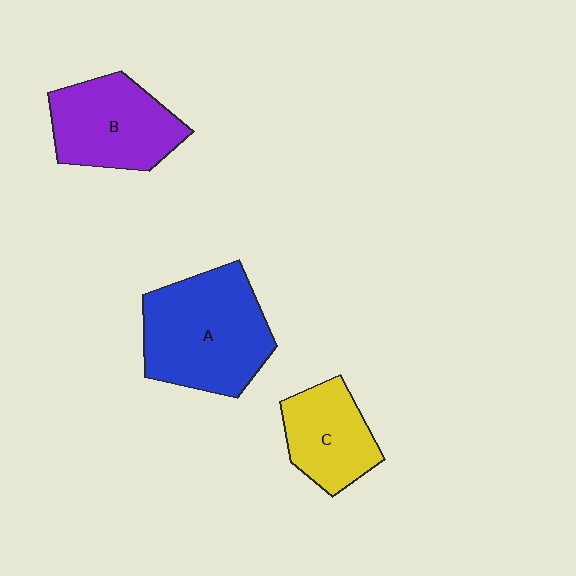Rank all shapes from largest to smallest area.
From largest to smallest: A (blue), B (purple), C (yellow).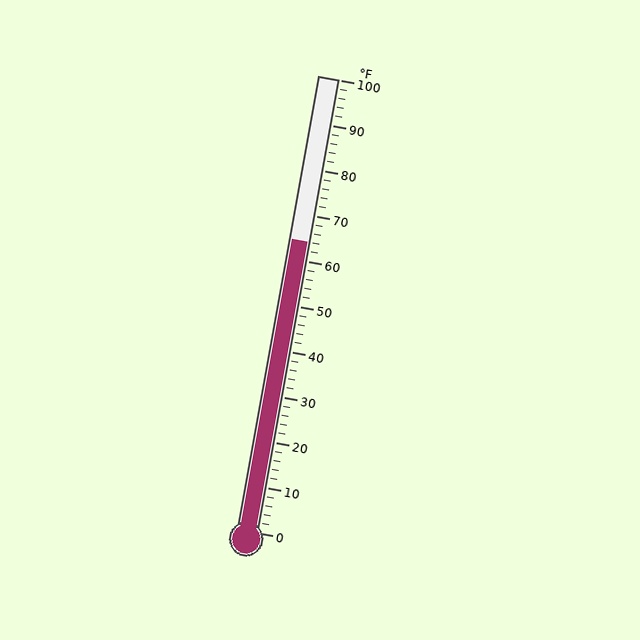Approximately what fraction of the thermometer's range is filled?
The thermometer is filled to approximately 65% of its range.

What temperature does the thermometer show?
The thermometer shows approximately 64°F.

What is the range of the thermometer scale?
The thermometer scale ranges from 0°F to 100°F.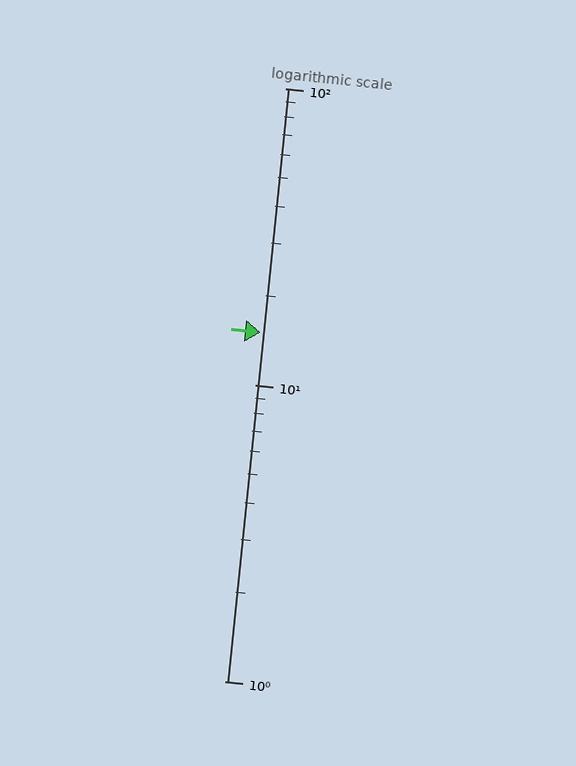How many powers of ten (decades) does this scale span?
The scale spans 2 decades, from 1 to 100.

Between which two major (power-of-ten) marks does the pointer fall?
The pointer is between 10 and 100.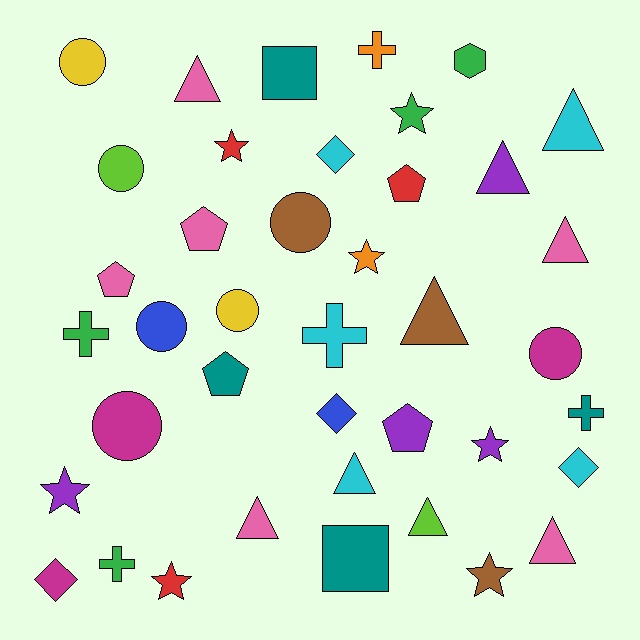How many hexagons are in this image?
There is 1 hexagon.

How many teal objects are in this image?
There are 4 teal objects.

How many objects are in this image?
There are 40 objects.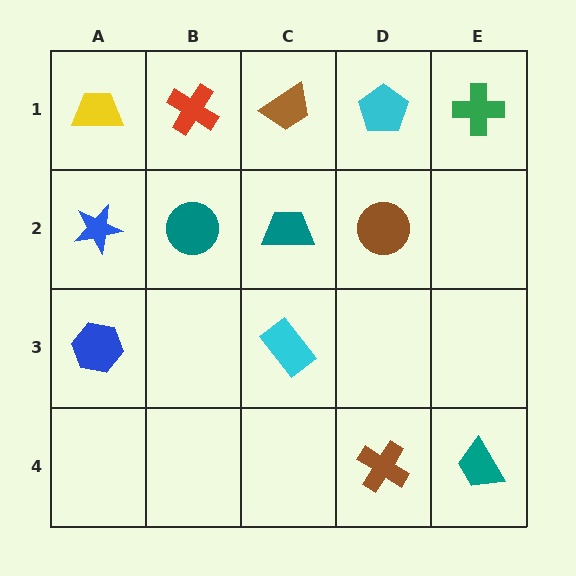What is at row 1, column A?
A yellow trapezoid.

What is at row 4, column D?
A brown cross.